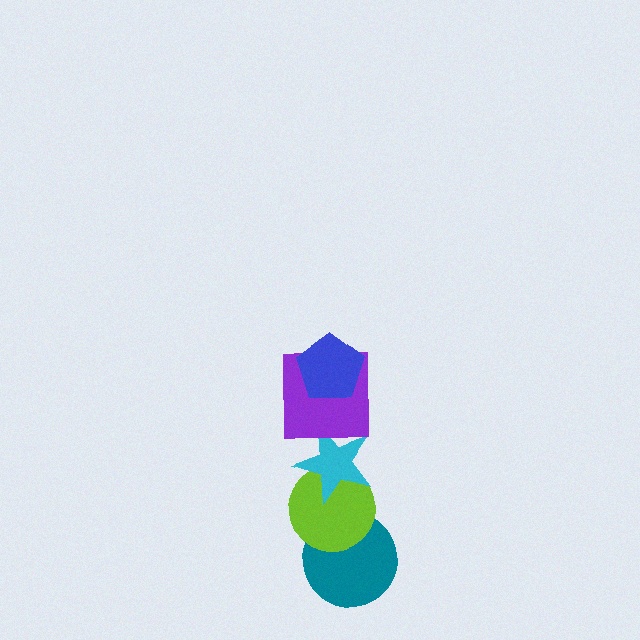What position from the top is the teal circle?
The teal circle is 5th from the top.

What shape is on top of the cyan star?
The purple square is on top of the cyan star.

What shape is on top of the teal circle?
The lime circle is on top of the teal circle.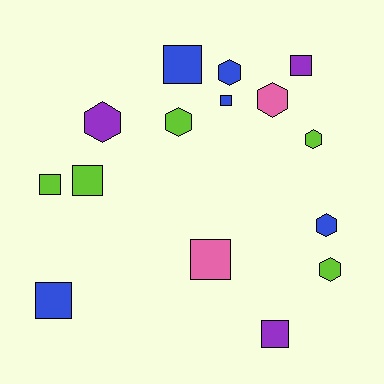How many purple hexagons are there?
There is 1 purple hexagon.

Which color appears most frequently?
Blue, with 5 objects.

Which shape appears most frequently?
Square, with 8 objects.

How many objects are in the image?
There are 15 objects.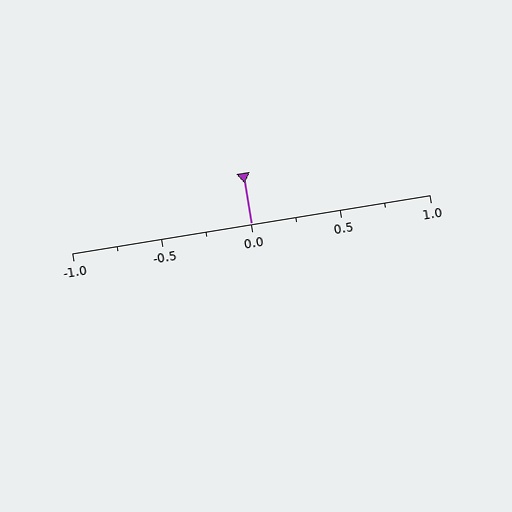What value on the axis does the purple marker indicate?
The marker indicates approximately 0.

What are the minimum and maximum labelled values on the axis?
The axis runs from -1.0 to 1.0.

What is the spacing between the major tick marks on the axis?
The major ticks are spaced 0.5 apart.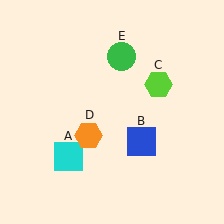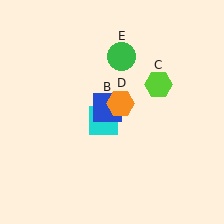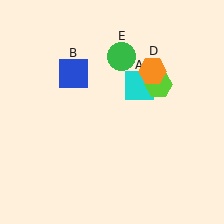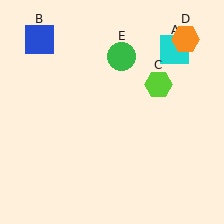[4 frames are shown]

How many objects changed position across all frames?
3 objects changed position: cyan square (object A), blue square (object B), orange hexagon (object D).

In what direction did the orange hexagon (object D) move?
The orange hexagon (object D) moved up and to the right.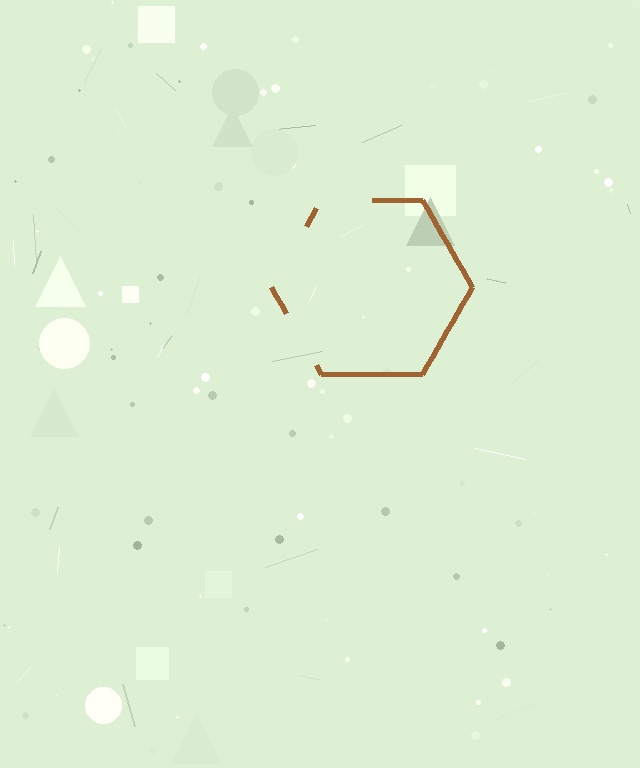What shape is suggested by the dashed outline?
The dashed outline suggests a hexagon.